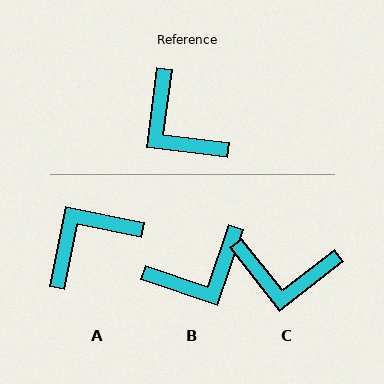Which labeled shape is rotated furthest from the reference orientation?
A, about 94 degrees away.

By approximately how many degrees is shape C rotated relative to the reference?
Approximately 45 degrees counter-clockwise.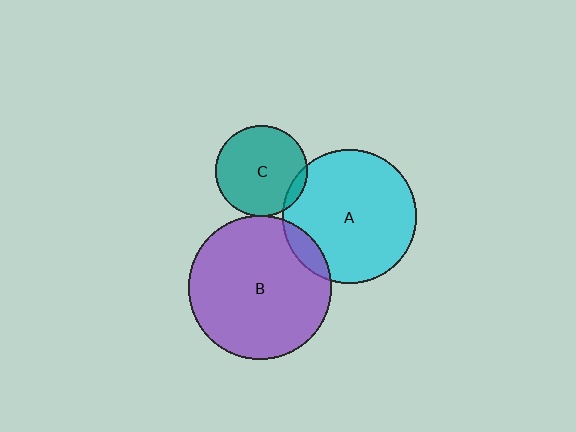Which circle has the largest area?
Circle B (purple).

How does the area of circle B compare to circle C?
Approximately 2.4 times.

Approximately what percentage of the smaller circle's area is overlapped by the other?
Approximately 5%.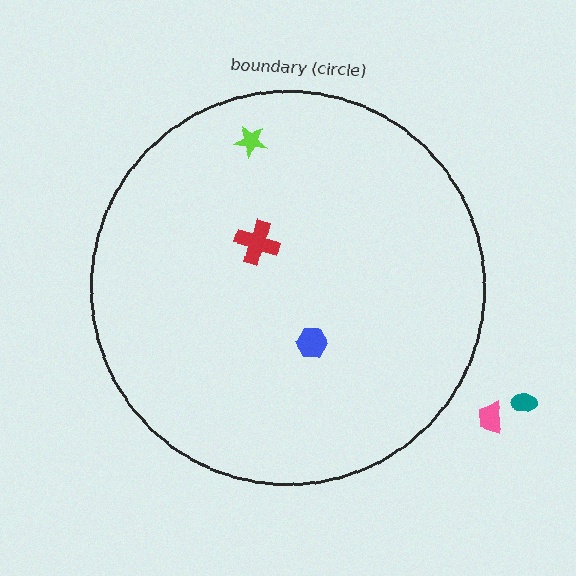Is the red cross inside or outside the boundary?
Inside.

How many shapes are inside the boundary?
3 inside, 2 outside.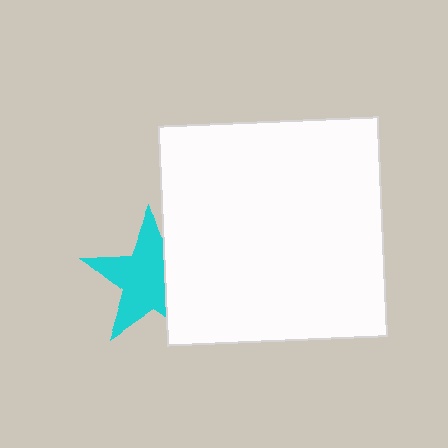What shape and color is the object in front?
The object in front is a white square.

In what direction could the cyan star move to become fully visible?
The cyan star could move left. That would shift it out from behind the white square entirely.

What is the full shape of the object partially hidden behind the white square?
The partially hidden object is a cyan star.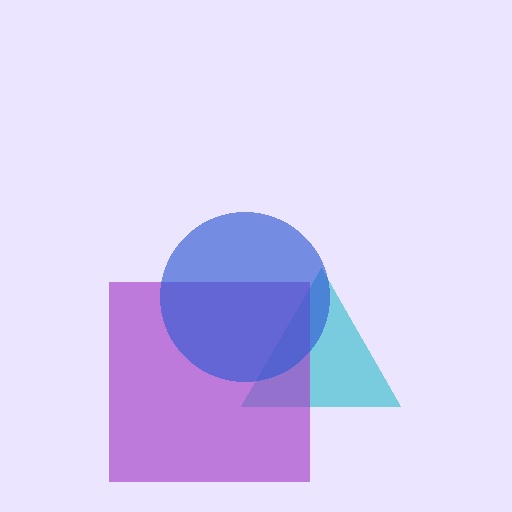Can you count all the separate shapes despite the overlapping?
Yes, there are 3 separate shapes.